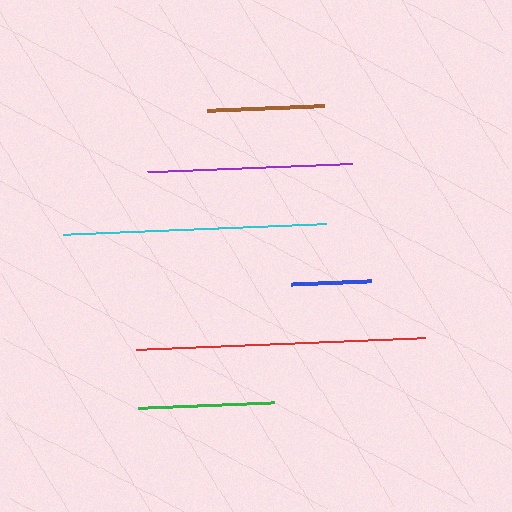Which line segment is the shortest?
The blue line is the shortest at approximately 80 pixels.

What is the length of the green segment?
The green segment is approximately 137 pixels long.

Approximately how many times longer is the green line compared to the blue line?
The green line is approximately 1.7 times the length of the blue line.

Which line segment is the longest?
The red line is the longest at approximately 290 pixels.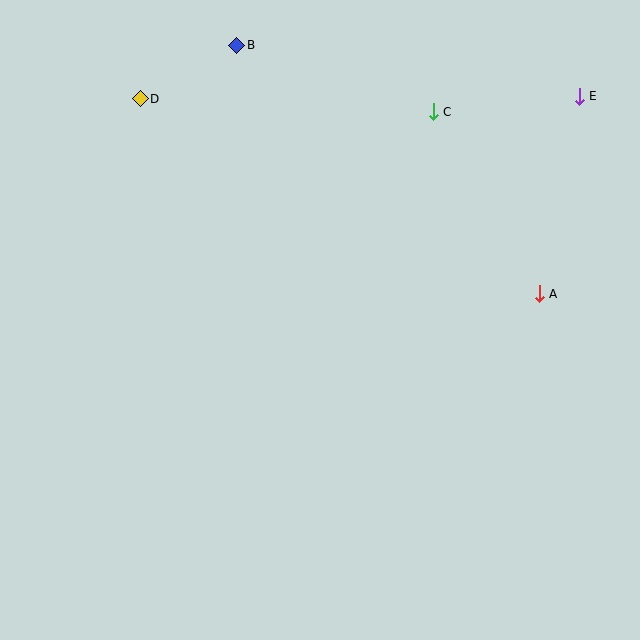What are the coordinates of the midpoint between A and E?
The midpoint between A and E is at (559, 195).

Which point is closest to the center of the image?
Point A at (539, 294) is closest to the center.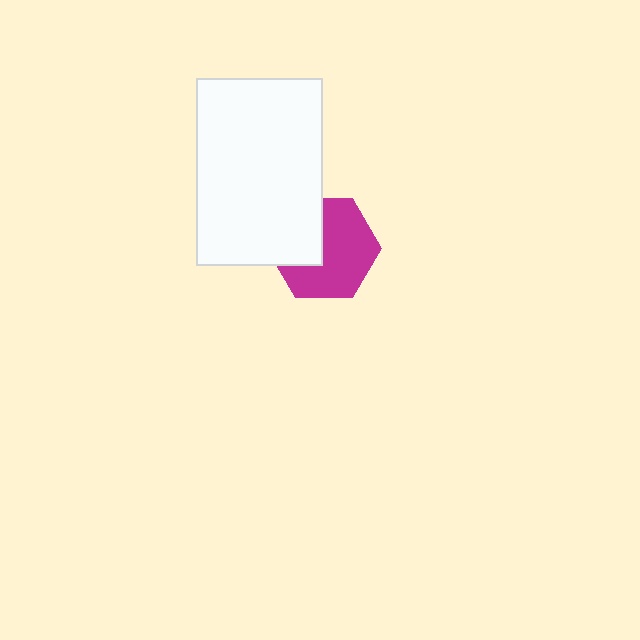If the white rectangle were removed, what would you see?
You would see the complete magenta hexagon.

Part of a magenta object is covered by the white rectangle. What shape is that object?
It is a hexagon.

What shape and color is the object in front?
The object in front is a white rectangle.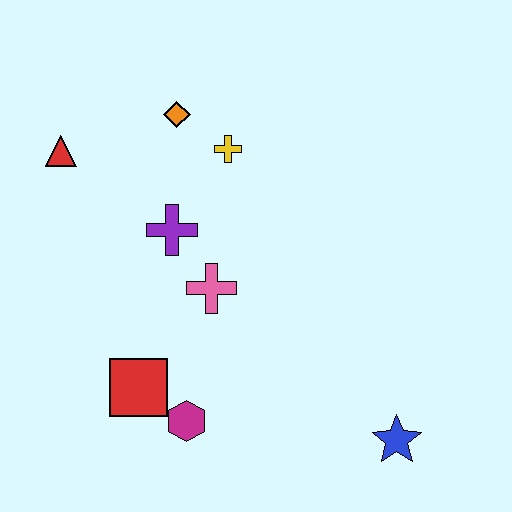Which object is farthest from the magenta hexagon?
The orange diamond is farthest from the magenta hexagon.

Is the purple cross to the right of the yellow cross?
No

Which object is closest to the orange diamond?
The yellow cross is closest to the orange diamond.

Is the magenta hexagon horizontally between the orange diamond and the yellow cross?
Yes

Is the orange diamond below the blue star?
No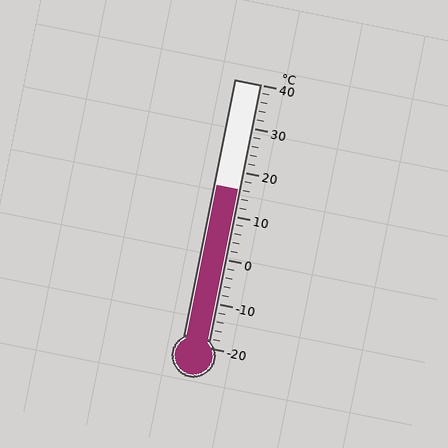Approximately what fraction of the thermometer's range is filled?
The thermometer is filled to approximately 60% of its range.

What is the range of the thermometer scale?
The thermometer scale ranges from -20°C to 40°C.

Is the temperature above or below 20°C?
The temperature is below 20°C.